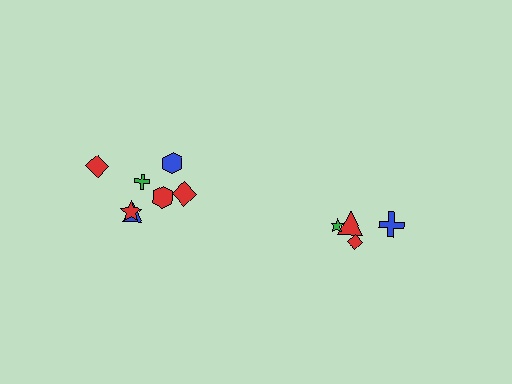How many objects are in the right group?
There are 4 objects.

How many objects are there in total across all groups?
There are 11 objects.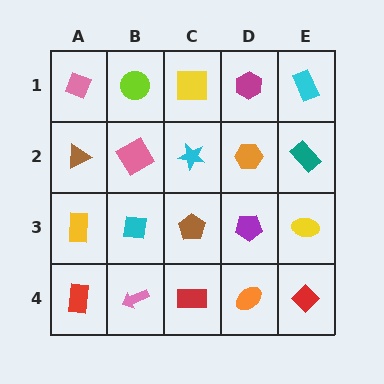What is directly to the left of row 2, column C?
A pink diamond.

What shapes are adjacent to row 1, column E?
A teal rectangle (row 2, column E), a magenta hexagon (row 1, column D).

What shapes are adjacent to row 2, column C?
A yellow square (row 1, column C), a brown pentagon (row 3, column C), a pink diamond (row 2, column B), an orange hexagon (row 2, column D).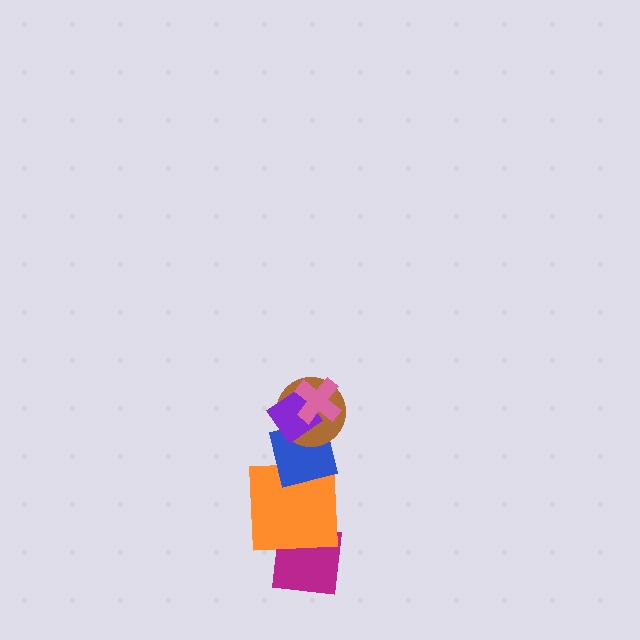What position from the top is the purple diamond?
The purple diamond is 2nd from the top.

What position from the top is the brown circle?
The brown circle is 3rd from the top.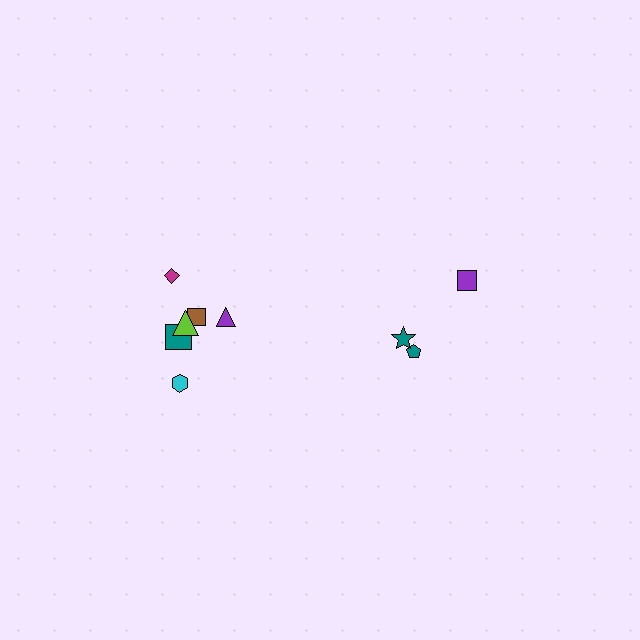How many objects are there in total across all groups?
There are 9 objects.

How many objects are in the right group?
There are 3 objects.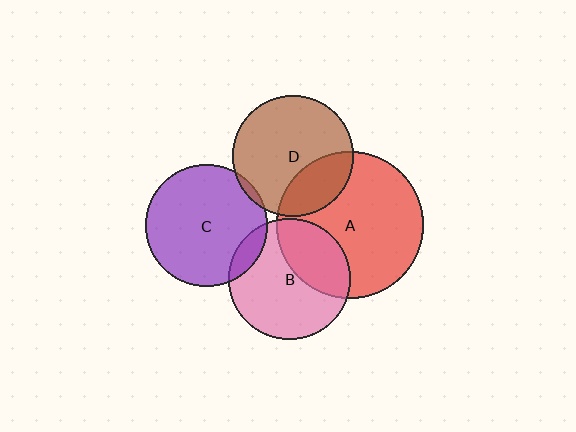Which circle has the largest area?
Circle A (red).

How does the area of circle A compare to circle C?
Approximately 1.4 times.